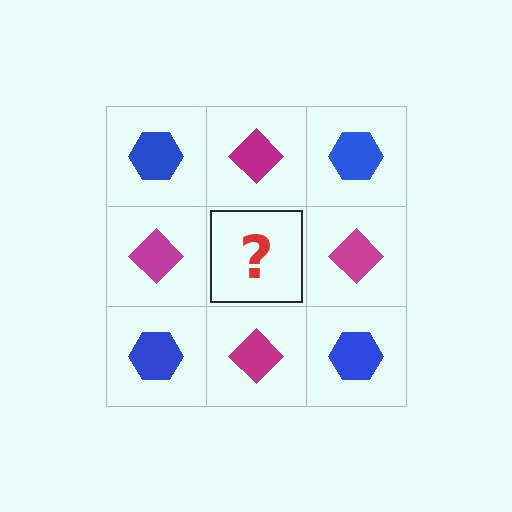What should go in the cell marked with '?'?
The missing cell should contain a blue hexagon.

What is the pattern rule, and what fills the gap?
The rule is that it alternates blue hexagon and magenta diamond in a checkerboard pattern. The gap should be filled with a blue hexagon.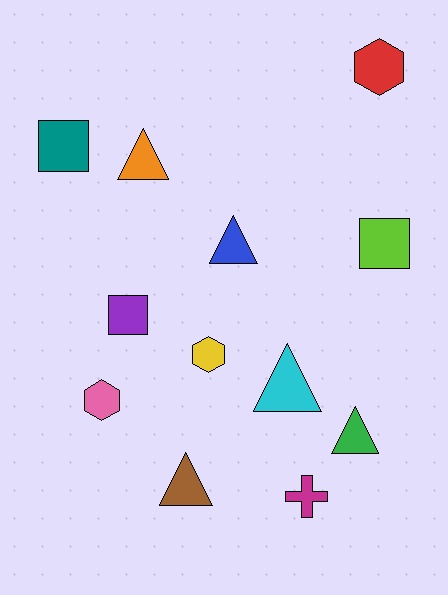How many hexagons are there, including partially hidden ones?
There are 3 hexagons.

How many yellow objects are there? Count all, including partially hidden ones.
There is 1 yellow object.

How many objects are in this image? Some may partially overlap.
There are 12 objects.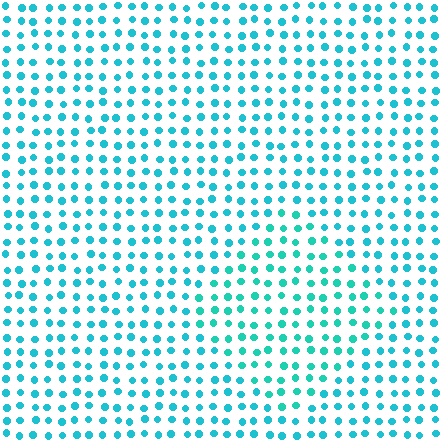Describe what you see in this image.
The image is filled with small cyan elements in a uniform arrangement. A diamond-shaped region is visible where the elements are tinted to a slightly different hue, forming a subtle color boundary.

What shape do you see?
I see a diamond.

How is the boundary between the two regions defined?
The boundary is defined purely by a slight shift in hue (about 16 degrees). Spacing, size, and orientation are identical on both sides.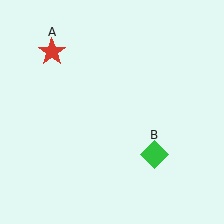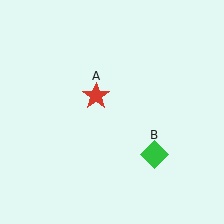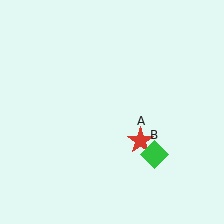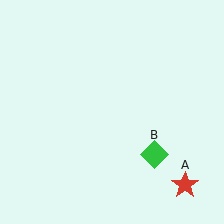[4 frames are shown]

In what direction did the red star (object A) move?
The red star (object A) moved down and to the right.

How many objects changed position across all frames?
1 object changed position: red star (object A).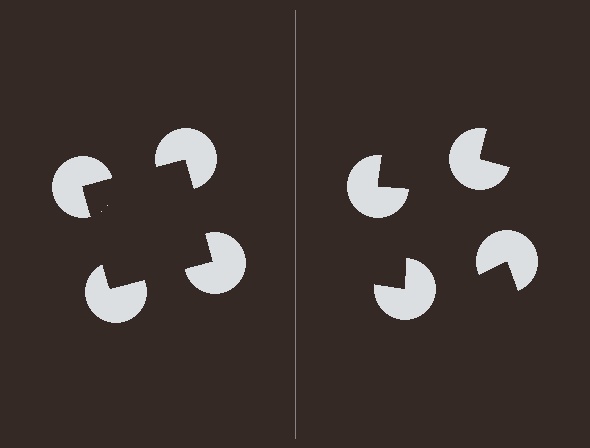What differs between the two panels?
The pac-man discs are positioned identically on both sides; only the wedge orientations differ. On the left they align to a square; on the right they are misaligned.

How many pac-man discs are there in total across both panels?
8 — 4 on each side.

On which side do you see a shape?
An illusory square appears on the left side. On the right side the wedge cuts are rotated, so no coherent shape forms.